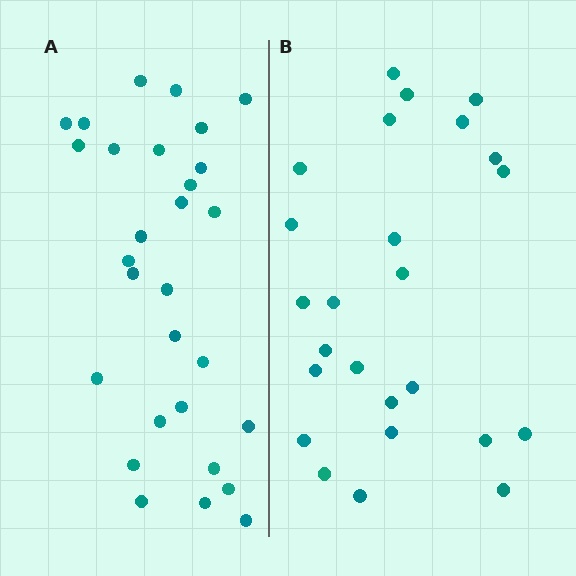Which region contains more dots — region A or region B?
Region A (the left region) has more dots.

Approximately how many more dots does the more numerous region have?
Region A has about 4 more dots than region B.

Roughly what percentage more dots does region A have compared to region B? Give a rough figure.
About 15% more.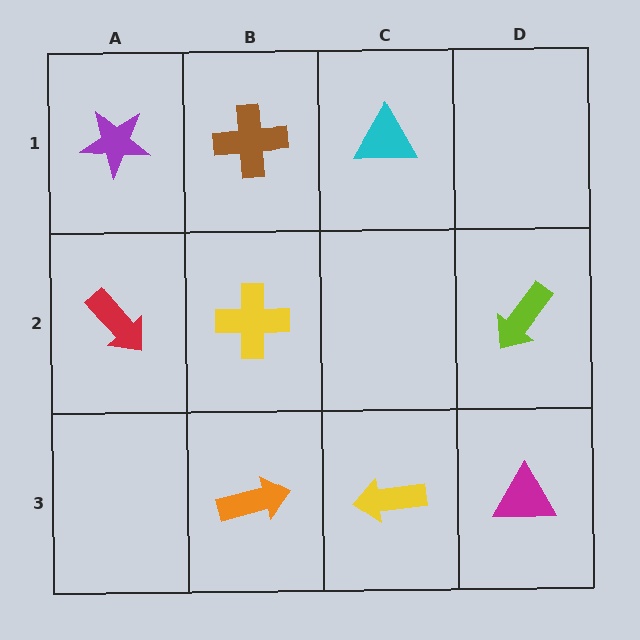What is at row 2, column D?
A lime arrow.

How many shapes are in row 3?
3 shapes.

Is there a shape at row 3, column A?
No, that cell is empty.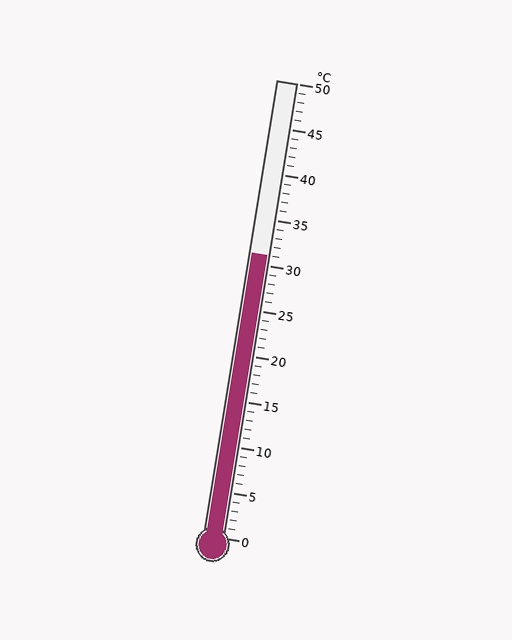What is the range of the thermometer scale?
The thermometer scale ranges from 0°C to 50°C.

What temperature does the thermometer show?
The thermometer shows approximately 31°C.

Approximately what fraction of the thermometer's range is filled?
The thermometer is filled to approximately 60% of its range.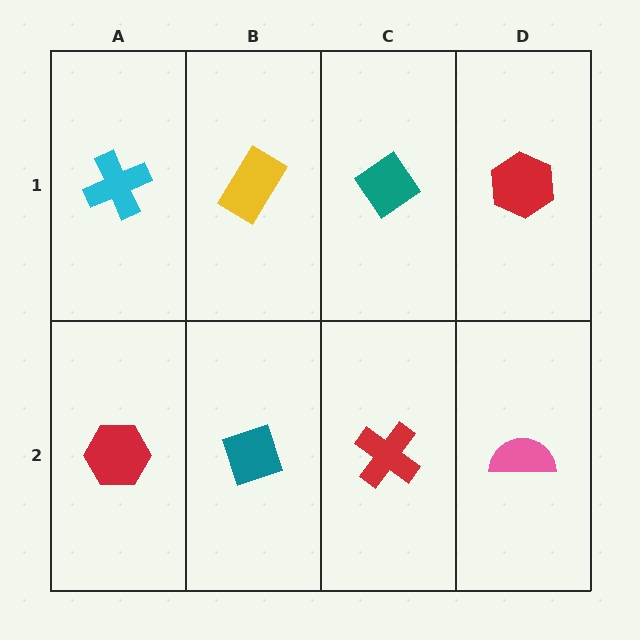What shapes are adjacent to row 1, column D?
A pink semicircle (row 2, column D), a teal diamond (row 1, column C).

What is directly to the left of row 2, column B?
A red hexagon.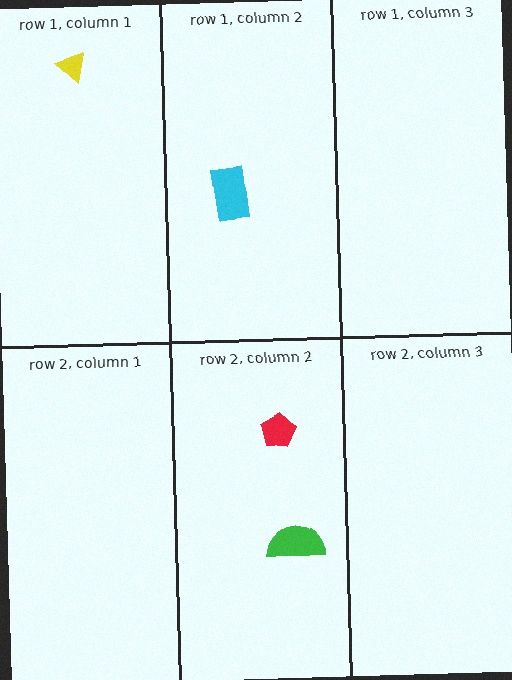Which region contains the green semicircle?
The row 2, column 2 region.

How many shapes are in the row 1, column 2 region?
1.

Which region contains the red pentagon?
The row 2, column 2 region.